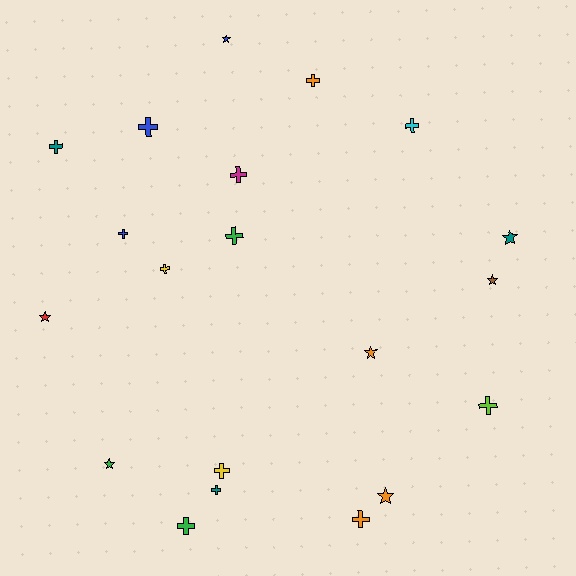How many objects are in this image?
There are 20 objects.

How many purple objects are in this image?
There are no purple objects.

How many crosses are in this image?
There are 13 crosses.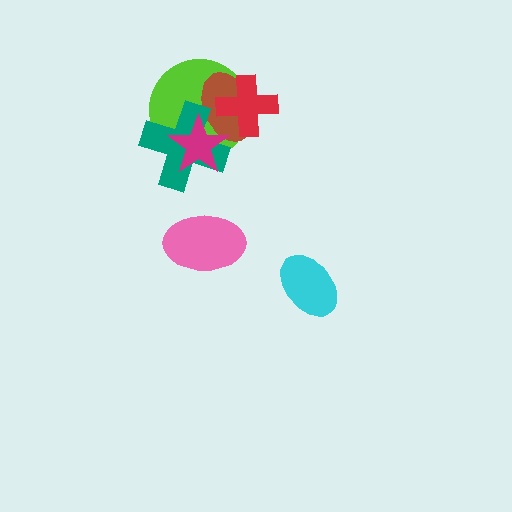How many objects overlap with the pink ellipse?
0 objects overlap with the pink ellipse.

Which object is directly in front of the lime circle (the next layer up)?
The brown ellipse is directly in front of the lime circle.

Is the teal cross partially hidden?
Yes, it is partially covered by another shape.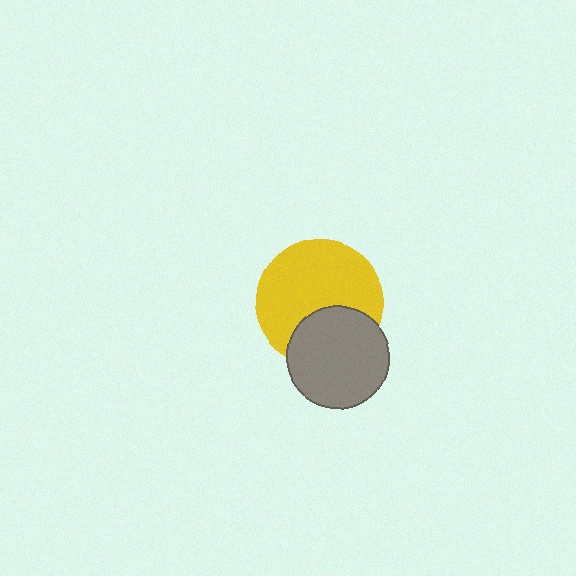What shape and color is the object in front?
The object in front is a gray circle.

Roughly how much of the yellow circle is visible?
Most of it is visible (roughly 68%).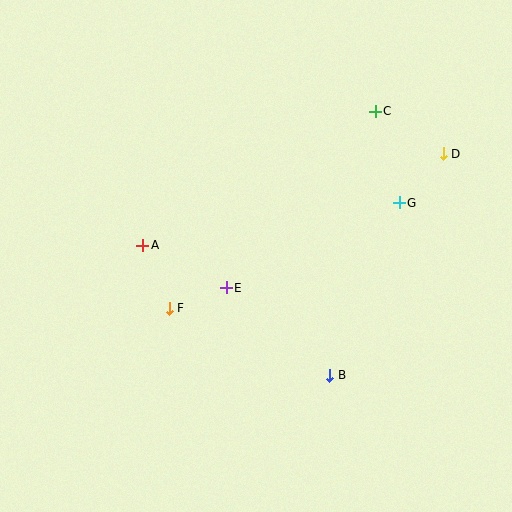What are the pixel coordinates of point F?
Point F is at (169, 308).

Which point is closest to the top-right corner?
Point D is closest to the top-right corner.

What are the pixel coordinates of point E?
Point E is at (226, 288).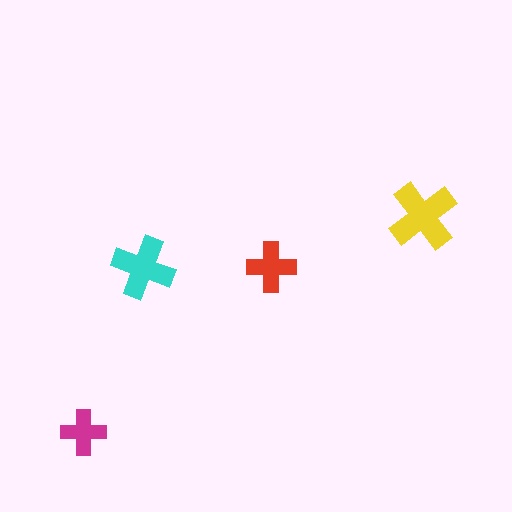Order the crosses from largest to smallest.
the yellow one, the cyan one, the red one, the magenta one.